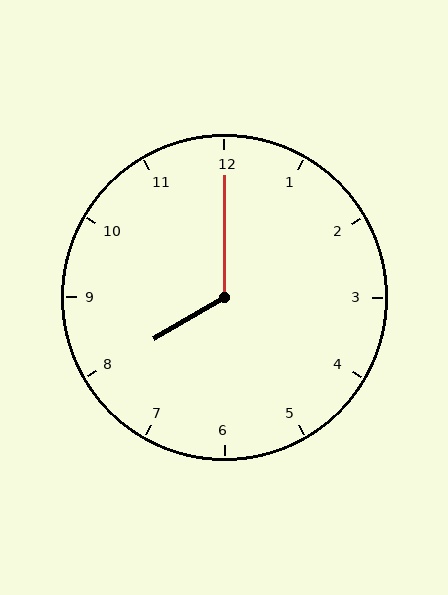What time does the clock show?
8:00.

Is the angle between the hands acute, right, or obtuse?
It is obtuse.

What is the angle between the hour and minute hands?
Approximately 120 degrees.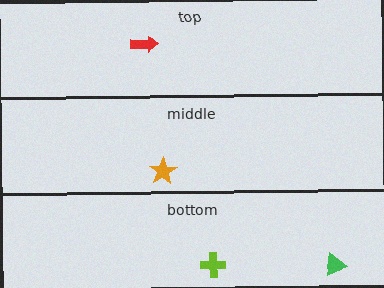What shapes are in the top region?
The red arrow.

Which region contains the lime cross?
The bottom region.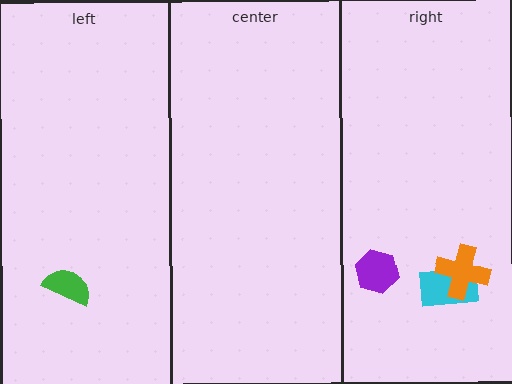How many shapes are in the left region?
1.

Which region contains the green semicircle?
The left region.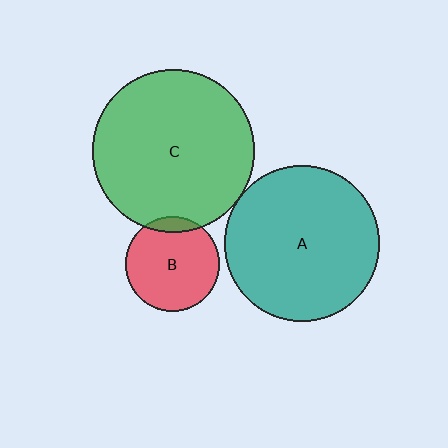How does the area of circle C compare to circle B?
Approximately 3.0 times.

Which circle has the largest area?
Circle C (green).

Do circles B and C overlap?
Yes.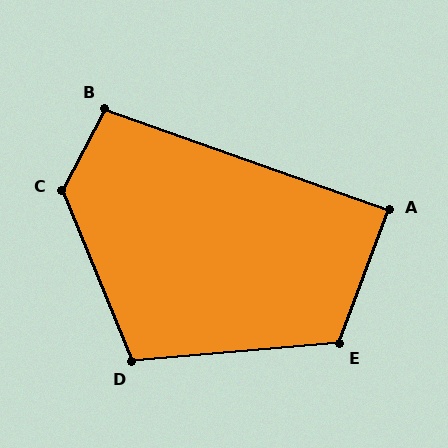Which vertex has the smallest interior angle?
A, at approximately 89 degrees.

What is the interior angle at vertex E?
Approximately 116 degrees (obtuse).